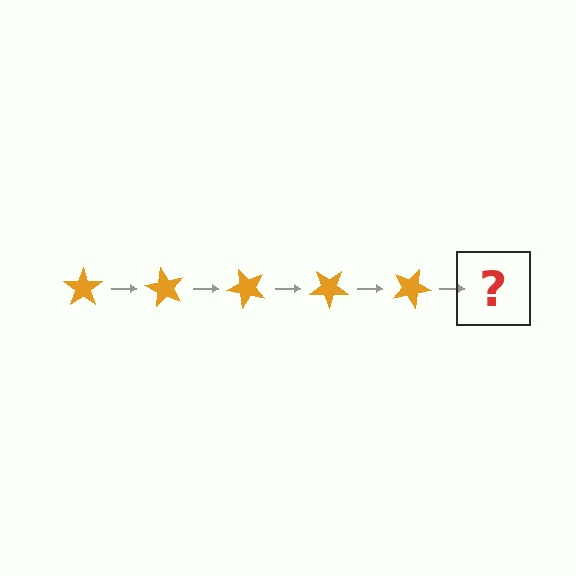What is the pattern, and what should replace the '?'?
The pattern is that the star rotates 60 degrees each step. The '?' should be an orange star rotated 300 degrees.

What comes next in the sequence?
The next element should be an orange star rotated 300 degrees.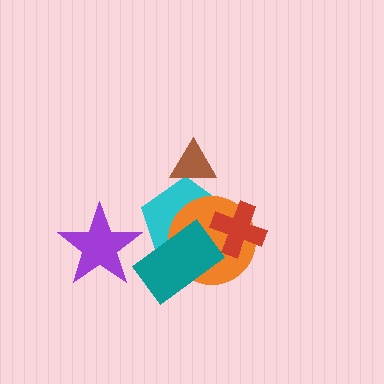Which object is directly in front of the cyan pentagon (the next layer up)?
The orange circle is directly in front of the cyan pentagon.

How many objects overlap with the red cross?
2 objects overlap with the red cross.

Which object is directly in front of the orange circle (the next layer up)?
The red cross is directly in front of the orange circle.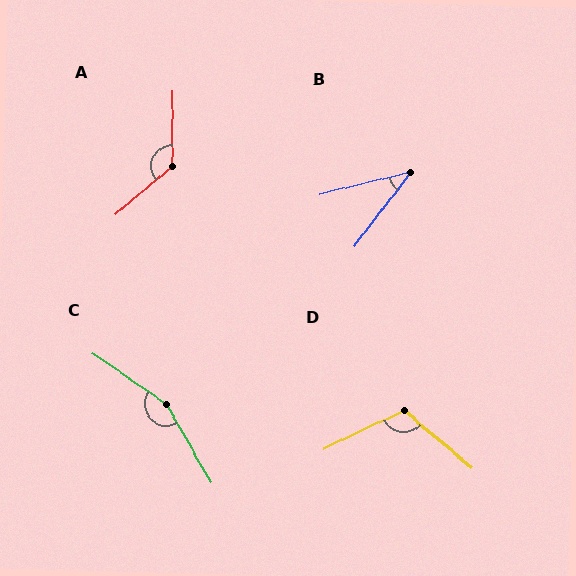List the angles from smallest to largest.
B (39°), D (114°), A (130°), C (154°).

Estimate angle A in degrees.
Approximately 130 degrees.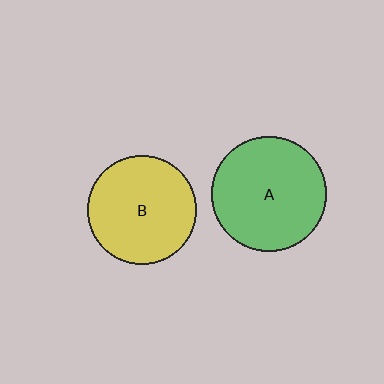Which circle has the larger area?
Circle A (green).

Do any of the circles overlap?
No, none of the circles overlap.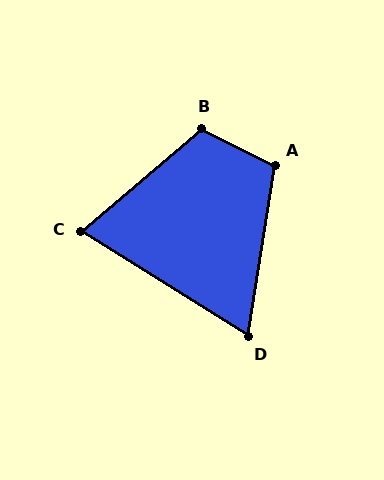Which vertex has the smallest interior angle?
D, at approximately 67 degrees.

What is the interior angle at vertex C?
Approximately 72 degrees (acute).